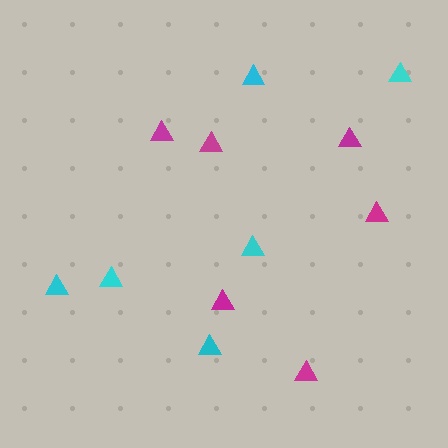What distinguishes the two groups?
There are 2 groups: one group of magenta triangles (6) and one group of cyan triangles (6).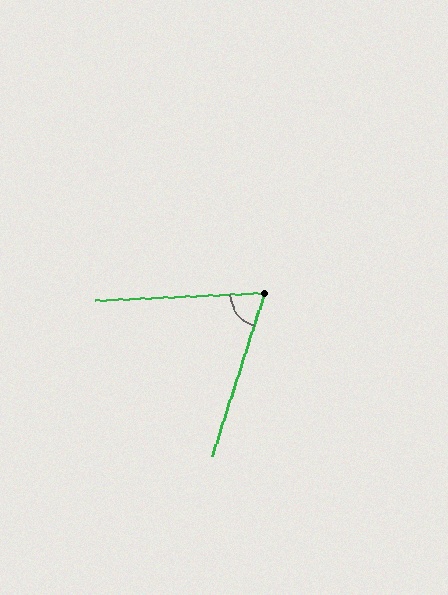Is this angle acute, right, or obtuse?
It is acute.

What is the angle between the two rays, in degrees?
Approximately 70 degrees.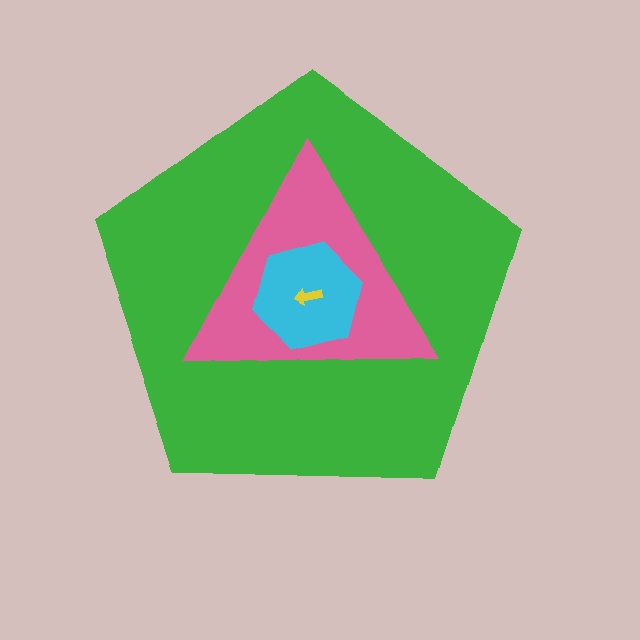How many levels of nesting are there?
4.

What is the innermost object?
The yellow arrow.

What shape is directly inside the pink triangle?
The cyan hexagon.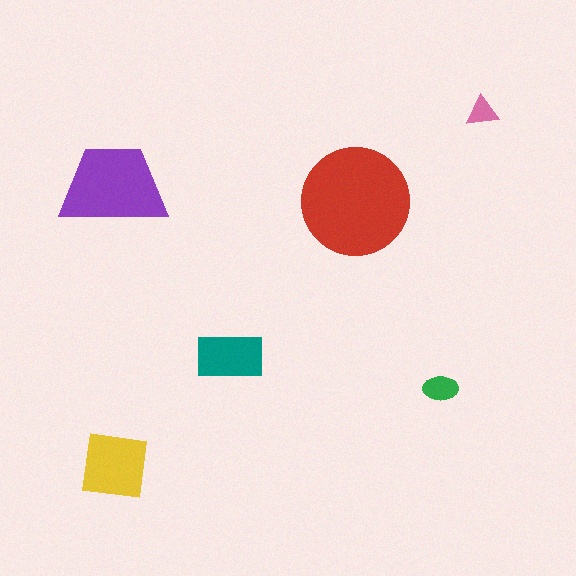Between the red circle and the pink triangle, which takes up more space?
The red circle.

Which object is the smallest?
The pink triangle.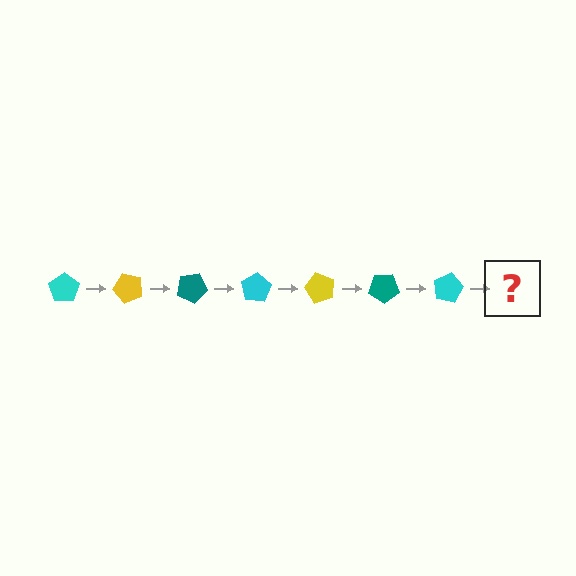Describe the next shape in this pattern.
It should be a yellow pentagon, rotated 350 degrees from the start.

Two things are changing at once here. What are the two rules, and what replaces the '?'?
The two rules are that it rotates 50 degrees each step and the color cycles through cyan, yellow, and teal. The '?' should be a yellow pentagon, rotated 350 degrees from the start.